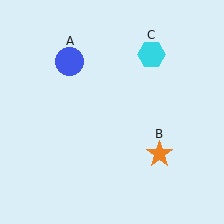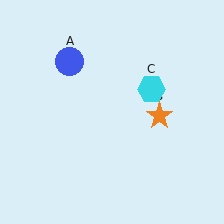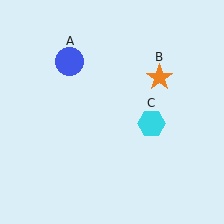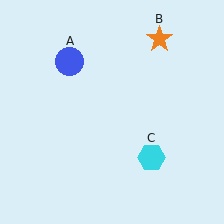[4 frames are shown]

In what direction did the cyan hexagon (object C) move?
The cyan hexagon (object C) moved down.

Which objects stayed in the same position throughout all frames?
Blue circle (object A) remained stationary.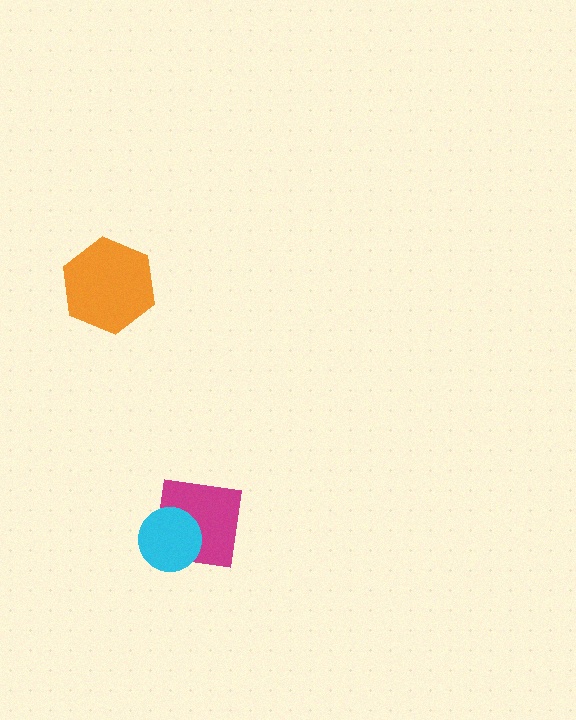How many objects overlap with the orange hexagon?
0 objects overlap with the orange hexagon.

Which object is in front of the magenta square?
The cyan circle is in front of the magenta square.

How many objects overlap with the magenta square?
1 object overlaps with the magenta square.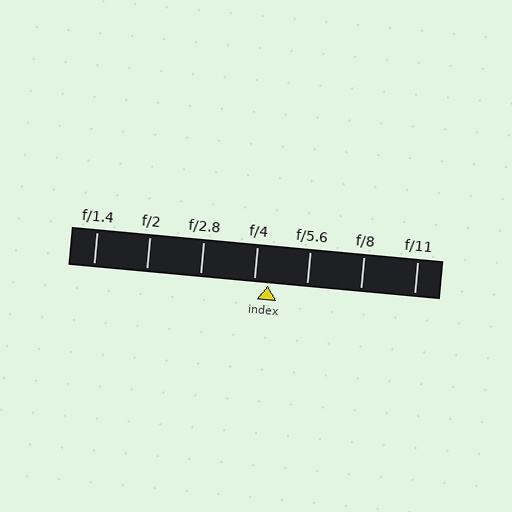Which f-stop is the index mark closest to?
The index mark is closest to f/4.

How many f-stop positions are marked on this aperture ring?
There are 7 f-stop positions marked.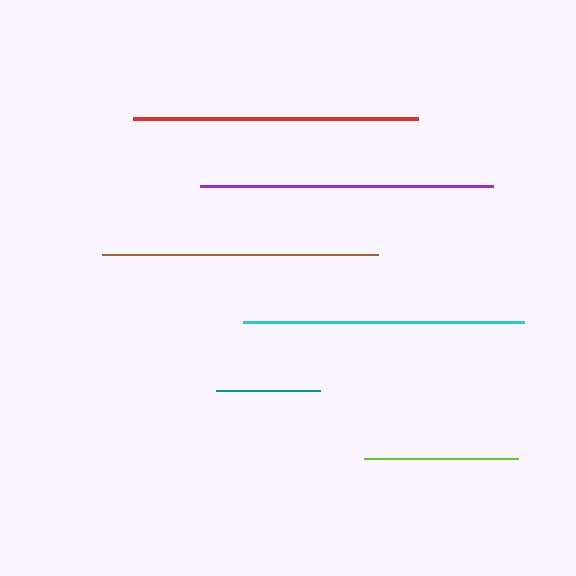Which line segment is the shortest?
The teal line is the shortest at approximately 104 pixels.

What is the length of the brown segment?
The brown segment is approximately 276 pixels long.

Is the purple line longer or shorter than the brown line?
The purple line is longer than the brown line.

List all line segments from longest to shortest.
From longest to shortest: purple, red, cyan, brown, lime, teal.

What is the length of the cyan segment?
The cyan segment is approximately 281 pixels long.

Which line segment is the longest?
The purple line is the longest at approximately 293 pixels.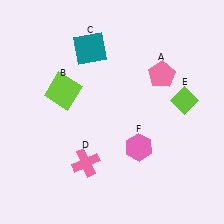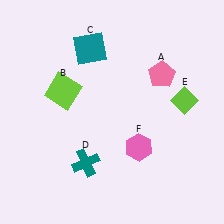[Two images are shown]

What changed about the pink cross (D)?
In Image 1, D is pink. In Image 2, it changed to teal.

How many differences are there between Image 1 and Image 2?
There is 1 difference between the two images.